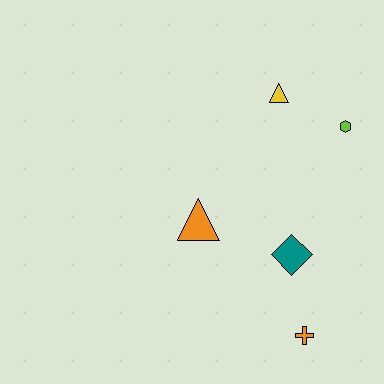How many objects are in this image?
There are 5 objects.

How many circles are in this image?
There are no circles.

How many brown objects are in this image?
There are no brown objects.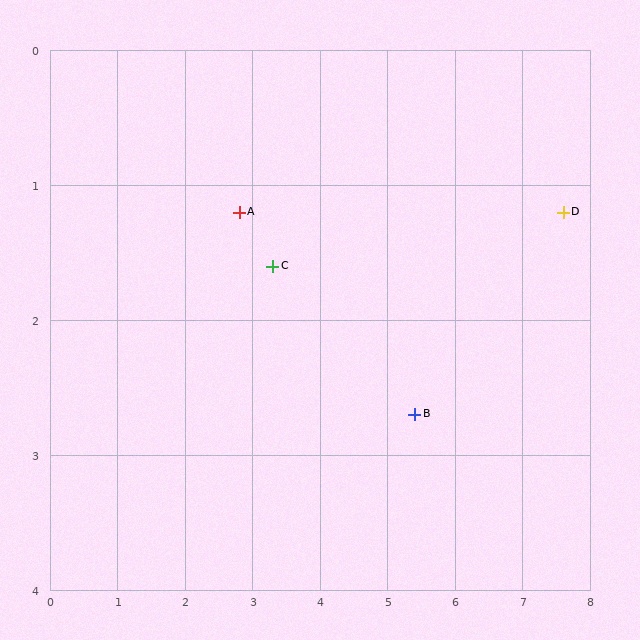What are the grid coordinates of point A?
Point A is at approximately (2.8, 1.2).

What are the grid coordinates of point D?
Point D is at approximately (7.6, 1.2).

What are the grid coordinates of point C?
Point C is at approximately (3.3, 1.6).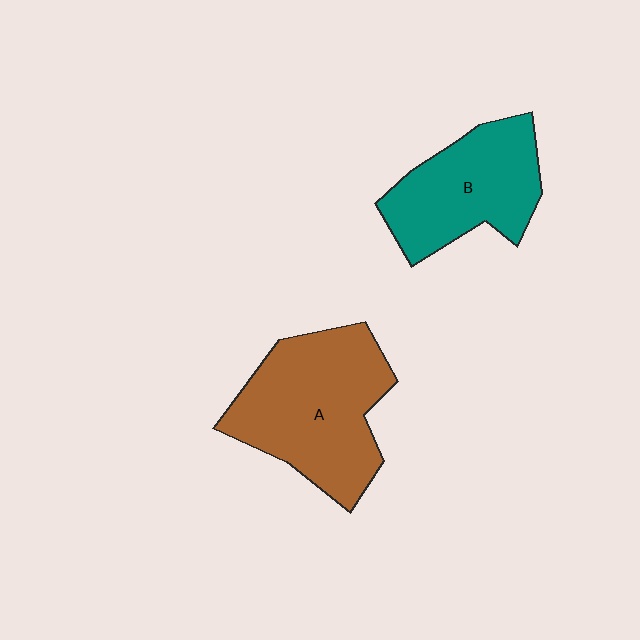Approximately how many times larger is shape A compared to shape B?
Approximately 1.3 times.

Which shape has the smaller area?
Shape B (teal).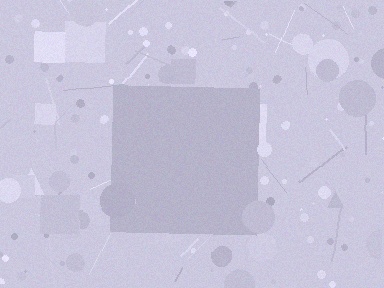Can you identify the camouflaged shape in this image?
The camouflaged shape is a square.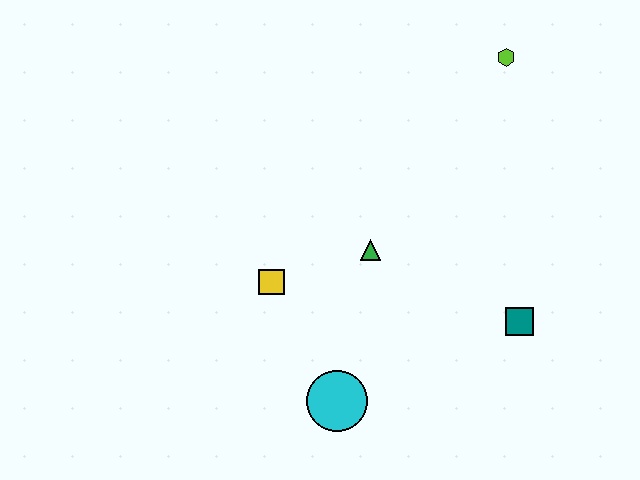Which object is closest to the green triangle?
The yellow square is closest to the green triangle.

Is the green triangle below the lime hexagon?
Yes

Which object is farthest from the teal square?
The lime hexagon is farthest from the teal square.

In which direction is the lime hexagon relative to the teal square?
The lime hexagon is above the teal square.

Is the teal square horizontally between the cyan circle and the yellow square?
No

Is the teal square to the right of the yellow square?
Yes